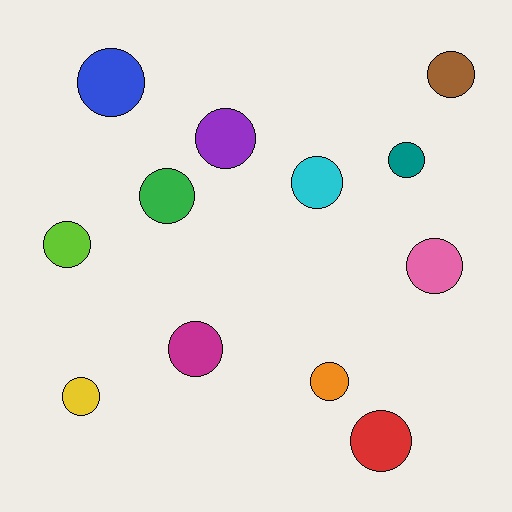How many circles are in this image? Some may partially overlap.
There are 12 circles.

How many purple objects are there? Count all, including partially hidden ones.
There is 1 purple object.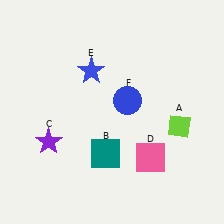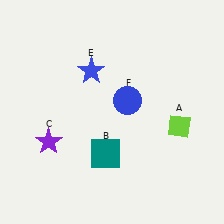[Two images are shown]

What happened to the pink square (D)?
The pink square (D) was removed in Image 2. It was in the bottom-right area of Image 1.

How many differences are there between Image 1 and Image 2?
There is 1 difference between the two images.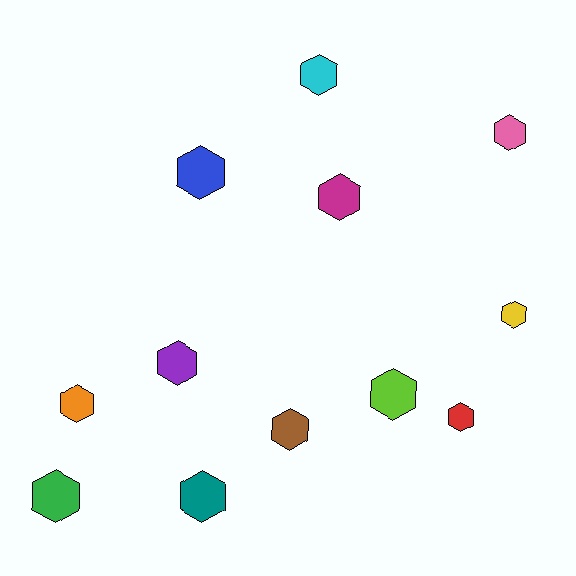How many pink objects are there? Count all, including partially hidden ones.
There is 1 pink object.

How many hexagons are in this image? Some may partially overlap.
There are 12 hexagons.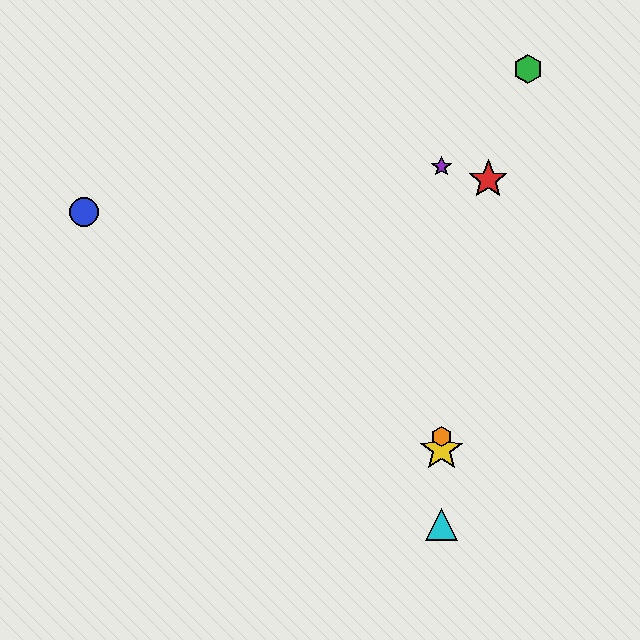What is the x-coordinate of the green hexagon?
The green hexagon is at x≈528.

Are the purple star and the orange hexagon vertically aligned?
Yes, both are at x≈442.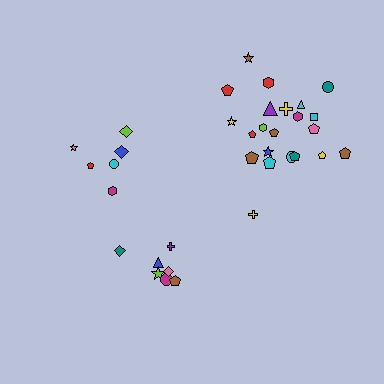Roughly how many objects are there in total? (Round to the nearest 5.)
Roughly 35 objects in total.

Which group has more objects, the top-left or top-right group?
The top-right group.